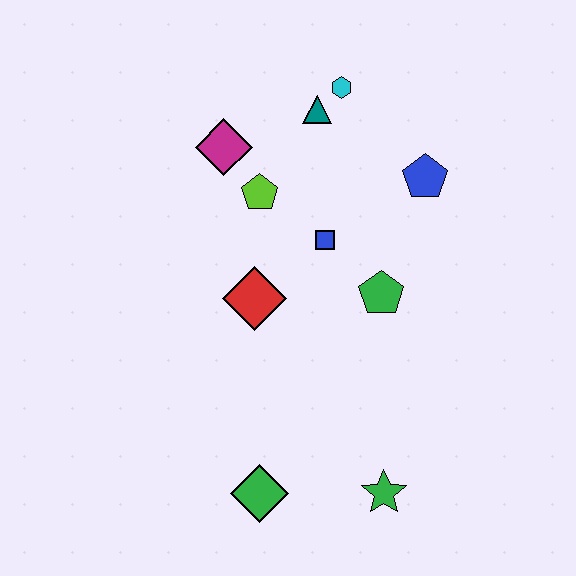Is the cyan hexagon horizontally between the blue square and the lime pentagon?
No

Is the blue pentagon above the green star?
Yes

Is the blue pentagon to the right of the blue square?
Yes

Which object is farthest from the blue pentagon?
The green diamond is farthest from the blue pentagon.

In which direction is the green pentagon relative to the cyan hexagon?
The green pentagon is below the cyan hexagon.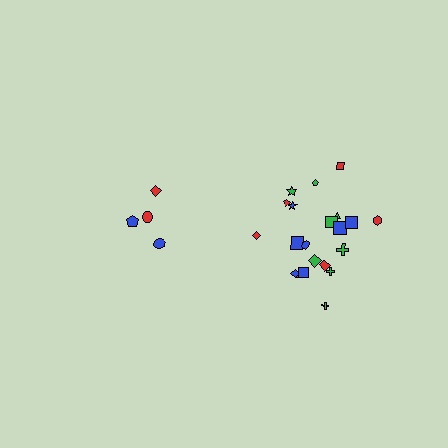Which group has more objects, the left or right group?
The right group.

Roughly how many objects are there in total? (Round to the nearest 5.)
Roughly 25 objects in total.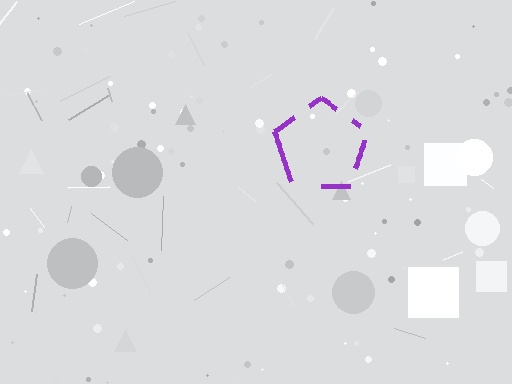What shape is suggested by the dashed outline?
The dashed outline suggests a pentagon.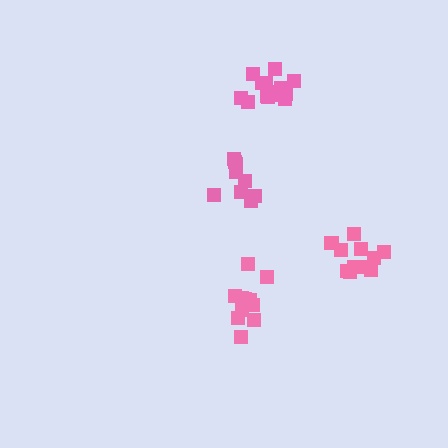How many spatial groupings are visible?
There are 4 spatial groupings.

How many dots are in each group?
Group 1: 9 dots, Group 2: 11 dots, Group 3: 13 dots, Group 4: 14 dots (47 total).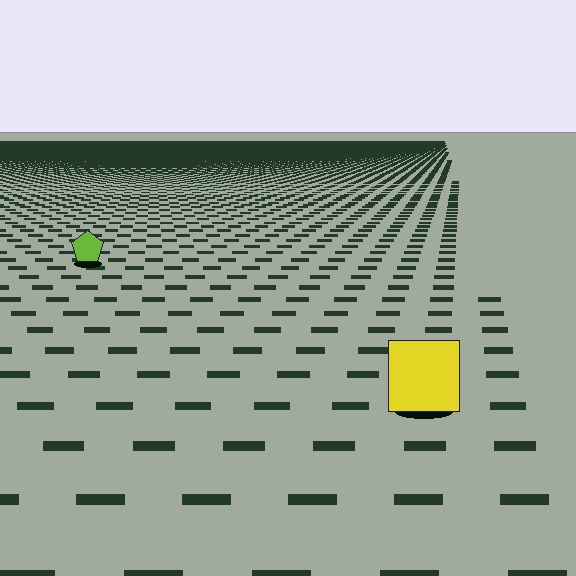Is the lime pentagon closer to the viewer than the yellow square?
No. The yellow square is closer — you can tell from the texture gradient: the ground texture is coarser near it.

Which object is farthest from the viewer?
The lime pentagon is farthest from the viewer. It appears smaller and the ground texture around it is denser.